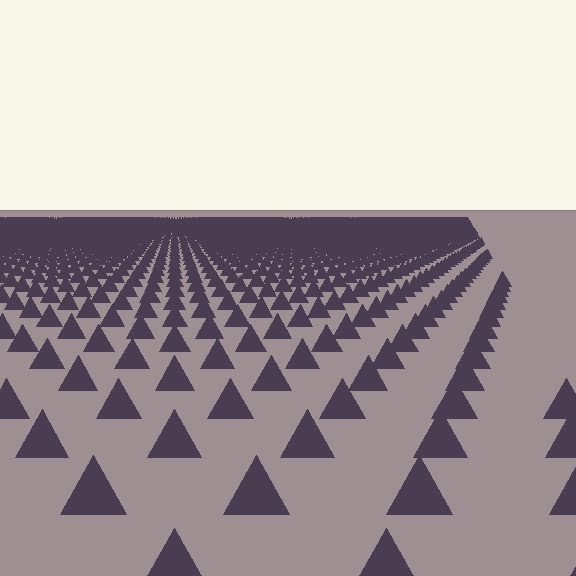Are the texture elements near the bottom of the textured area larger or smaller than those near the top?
Larger. Near the bottom, elements are closer to the viewer and appear at a bigger on-screen size.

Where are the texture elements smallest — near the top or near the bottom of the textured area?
Near the top.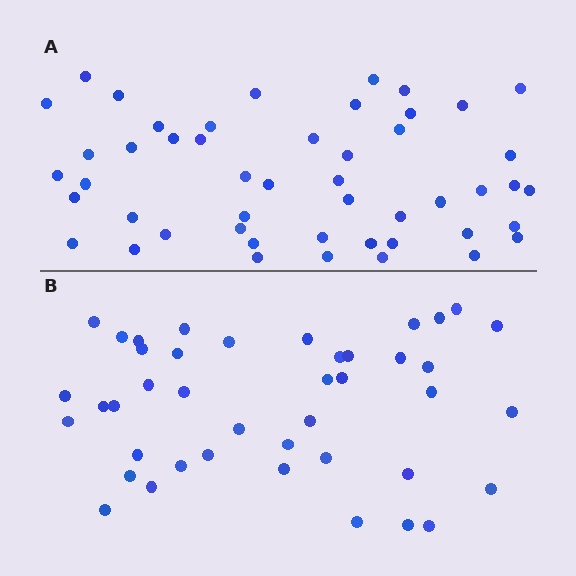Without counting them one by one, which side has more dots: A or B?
Region A (the top region) has more dots.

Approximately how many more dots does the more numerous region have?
Region A has roughly 8 or so more dots than region B.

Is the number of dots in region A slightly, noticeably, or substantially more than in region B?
Region A has only slightly more — the two regions are fairly close. The ratio is roughly 1.2 to 1.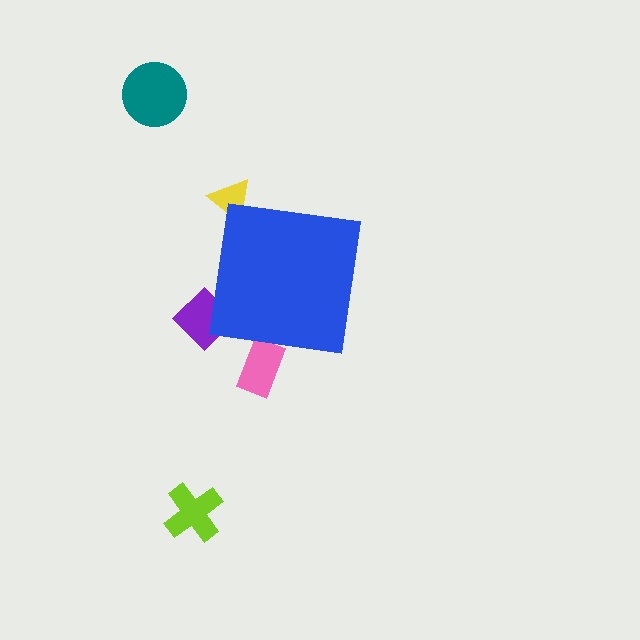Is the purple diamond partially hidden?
Yes, the purple diamond is partially hidden behind the blue square.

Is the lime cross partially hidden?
No, the lime cross is fully visible.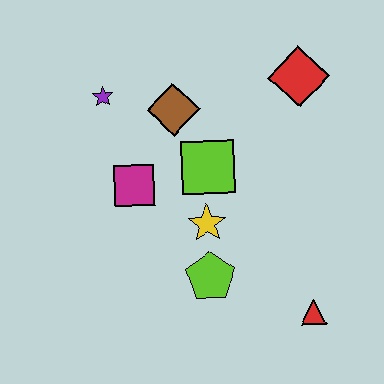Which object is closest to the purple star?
The brown diamond is closest to the purple star.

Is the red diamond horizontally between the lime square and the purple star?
No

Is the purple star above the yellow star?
Yes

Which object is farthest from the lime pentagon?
The red diamond is farthest from the lime pentagon.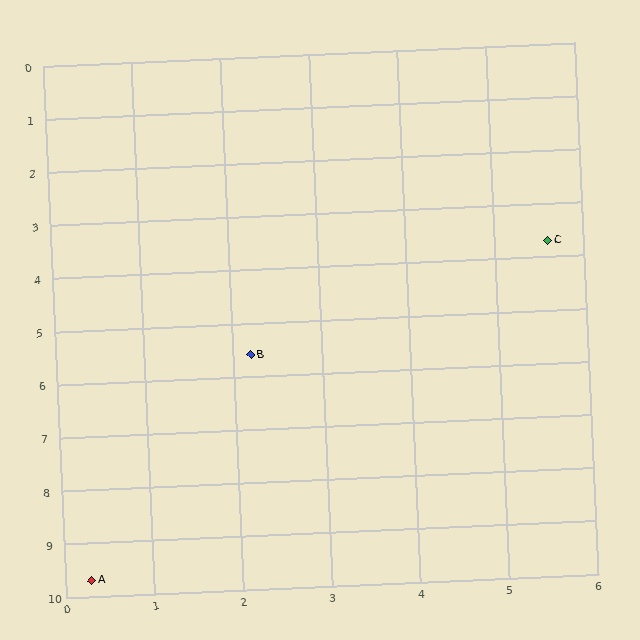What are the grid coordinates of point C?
Point C is at approximately (5.6, 3.7).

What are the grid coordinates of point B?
Point B is at approximately (2.2, 5.6).